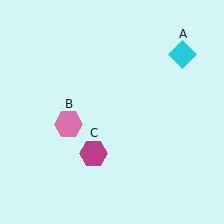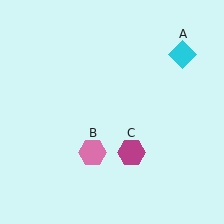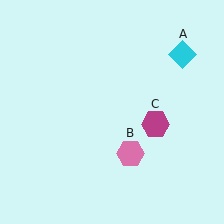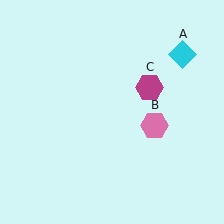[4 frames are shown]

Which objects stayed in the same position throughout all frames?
Cyan diamond (object A) remained stationary.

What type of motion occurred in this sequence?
The pink hexagon (object B), magenta hexagon (object C) rotated counterclockwise around the center of the scene.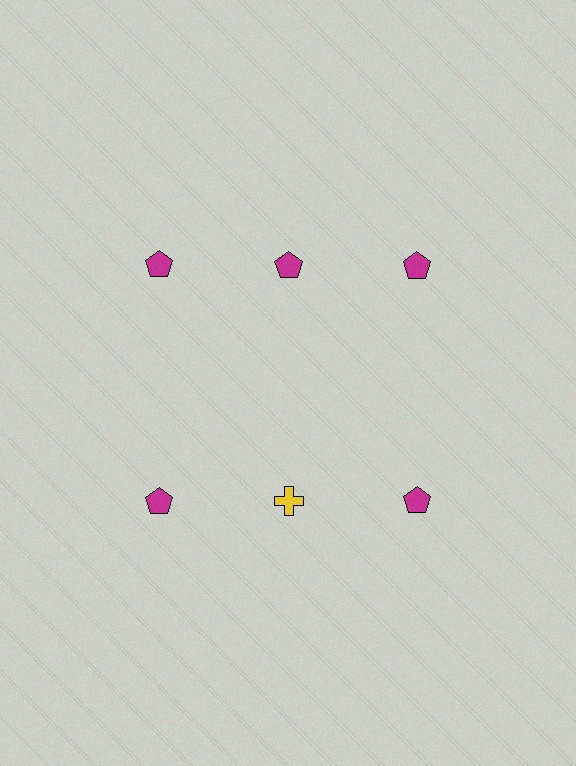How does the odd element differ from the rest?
It differs in both color (yellow instead of magenta) and shape (cross instead of pentagon).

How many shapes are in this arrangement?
There are 6 shapes arranged in a grid pattern.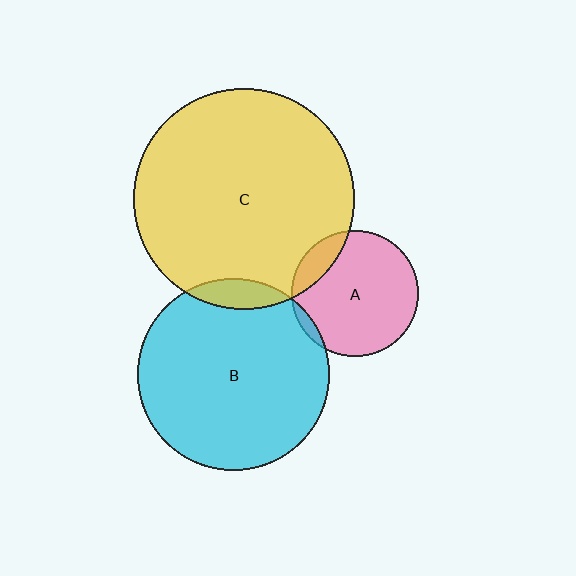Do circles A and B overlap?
Yes.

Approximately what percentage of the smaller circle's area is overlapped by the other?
Approximately 5%.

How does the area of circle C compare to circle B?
Approximately 1.3 times.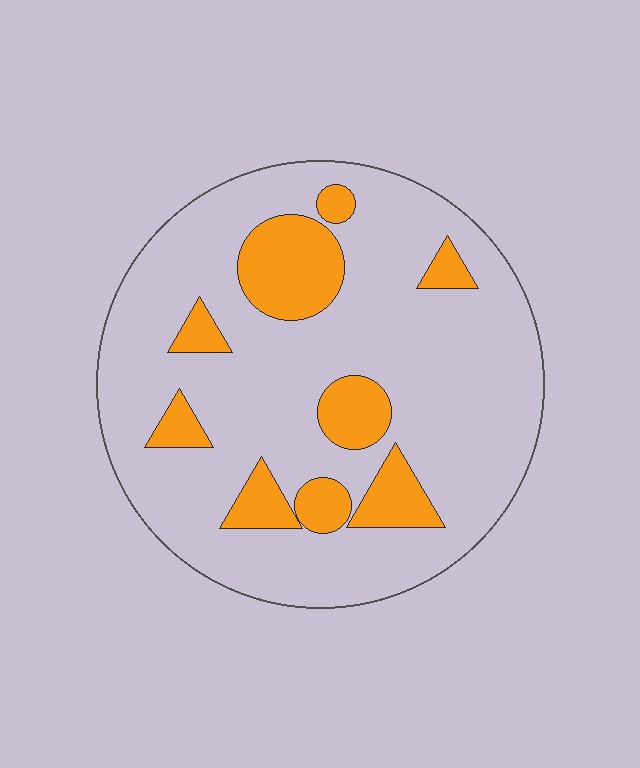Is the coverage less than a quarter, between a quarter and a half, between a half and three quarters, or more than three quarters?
Less than a quarter.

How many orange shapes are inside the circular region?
9.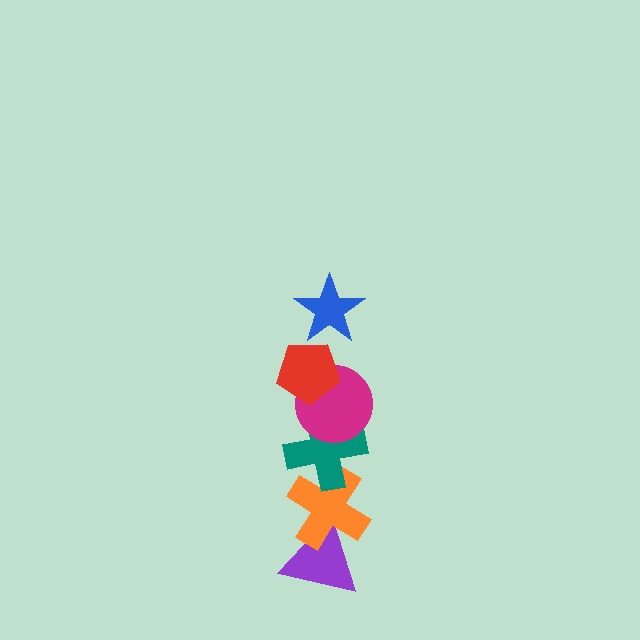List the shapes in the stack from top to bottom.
From top to bottom: the blue star, the red pentagon, the magenta circle, the teal cross, the orange cross, the purple triangle.